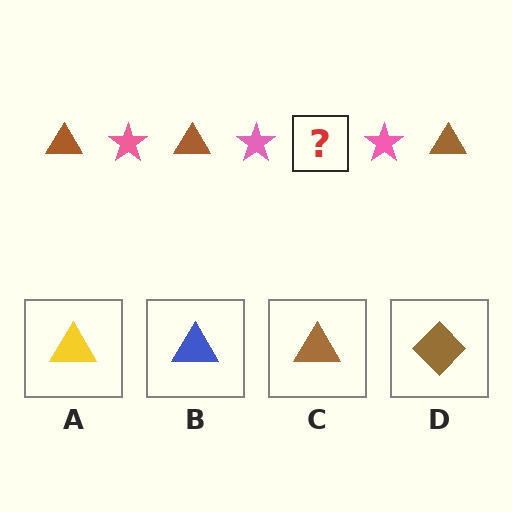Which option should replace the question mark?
Option C.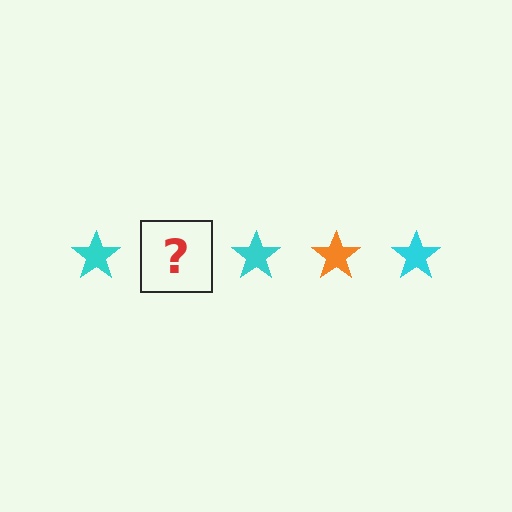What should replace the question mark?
The question mark should be replaced with an orange star.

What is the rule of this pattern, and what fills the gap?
The rule is that the pattern cycles through cyan, orange stars. The gap should be filled with an orange star.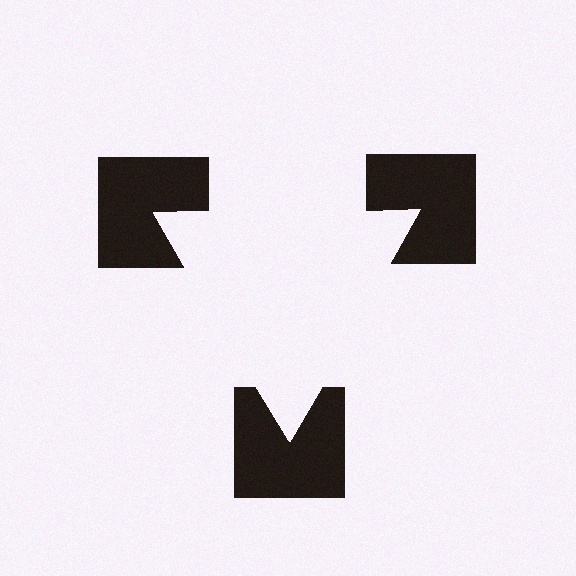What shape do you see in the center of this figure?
An illusory triangle — its edges are inferred from the aligned wedge cuts in the notched squares, not physically drawn.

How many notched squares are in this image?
There are 3 — one at each vertex of the illusory triangle.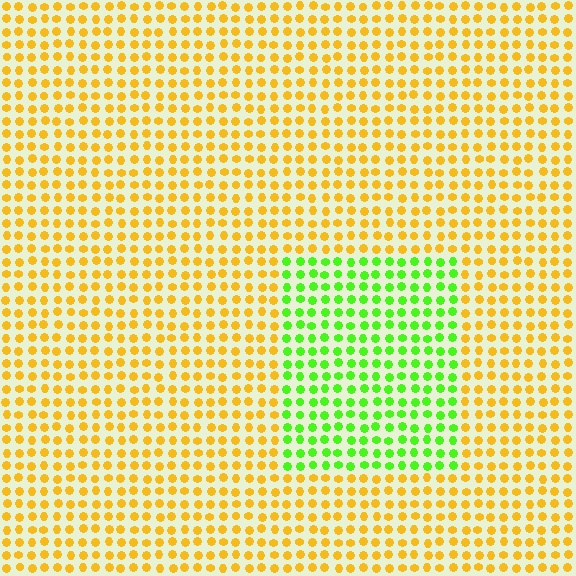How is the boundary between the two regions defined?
The boundary is defined purely by a slight shift in hue (about 64 degrees). Spacing, size, and orientation are identical on both sides.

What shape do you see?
I see a rectangle.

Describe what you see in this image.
The image is filled with small yellow elements in a uniform arrangement. A rectangle-shaped region is visible where the elements are tinted to a slightly different hue, forming a subtle color boundary.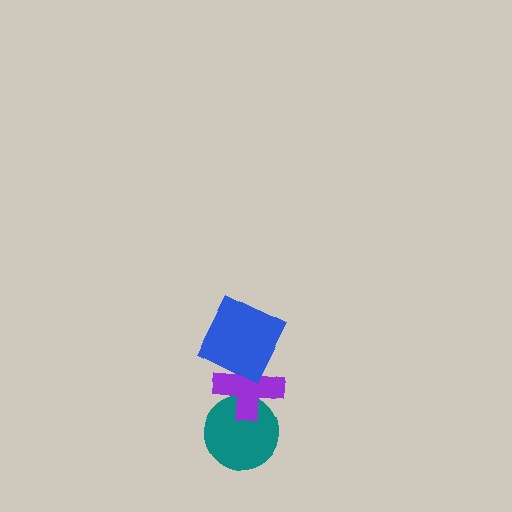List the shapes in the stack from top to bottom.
From top to bottom: the blue square, the purple cross, the teal circle.